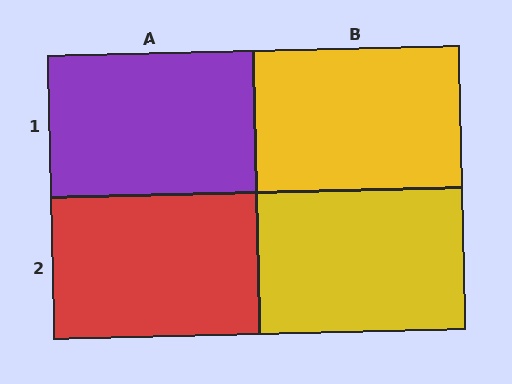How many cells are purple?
1 cell is purple.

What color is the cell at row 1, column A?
Purple.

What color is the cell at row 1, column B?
Yellow.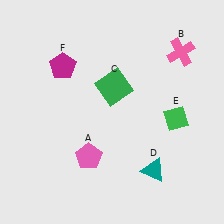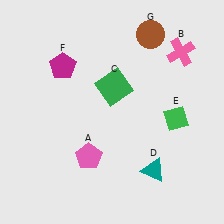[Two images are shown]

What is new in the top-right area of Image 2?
A brown circle (G) was added in the top-right area of Image 2.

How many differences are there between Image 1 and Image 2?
There is 1 difference between the two images.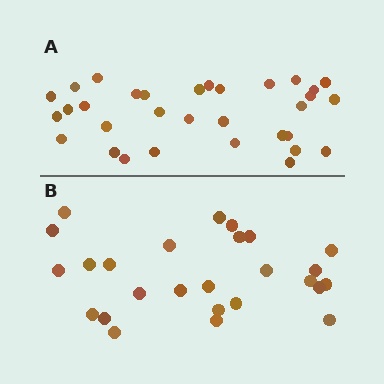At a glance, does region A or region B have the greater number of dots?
Region A (the top region) has more dots.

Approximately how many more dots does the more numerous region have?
Region A has about 6 more dots than region B.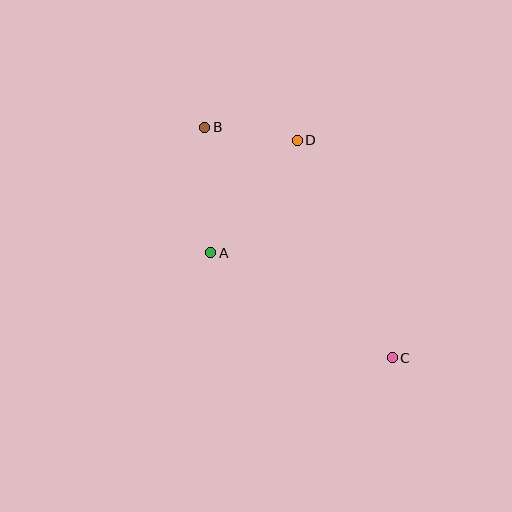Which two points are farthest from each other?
Points B and C are farthest from each other.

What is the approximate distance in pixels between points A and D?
The distance between A and D is approximately 142 pixels.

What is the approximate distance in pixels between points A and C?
The distance between A and C is approximately 210 pixels.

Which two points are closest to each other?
Points B and D are closest to each other.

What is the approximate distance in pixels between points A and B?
The distance between A and B is approximately 126 pixels.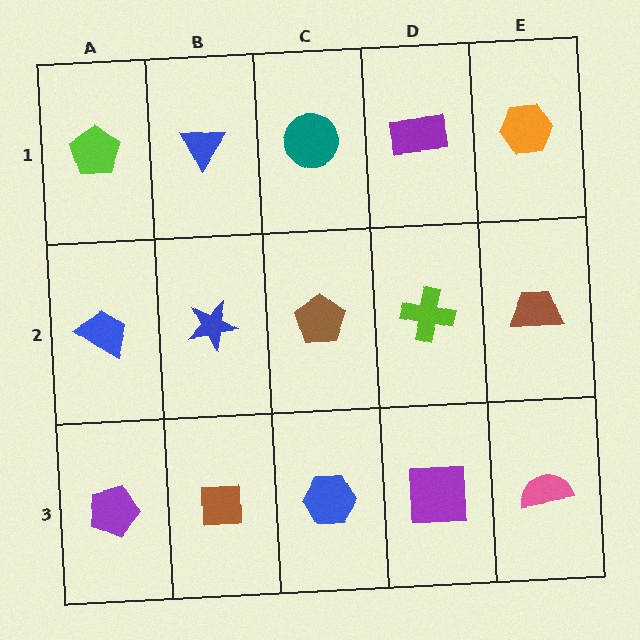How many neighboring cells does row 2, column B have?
4.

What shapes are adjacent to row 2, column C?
A teal circle (row 1, column C), a blue hexagon (row 3, column C), a blue star (row 2, column B), a lime cross (row 2, column D).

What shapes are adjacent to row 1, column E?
A brown trapezoid (row 2, column E), a purple rectangle (row 1, column D).